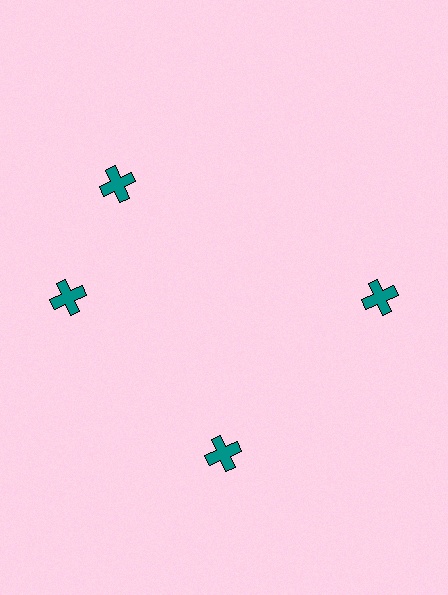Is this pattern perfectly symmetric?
No. The 4 teal crosses are arranged in a ring, but one element near the 12 o'clock position is rotated out of alignment along the ring, breaking the 4-fold rotational symmetry.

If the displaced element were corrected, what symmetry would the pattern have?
It would have 4-fold rotational symmetry — the pattern would map onto itself every 90 degrees.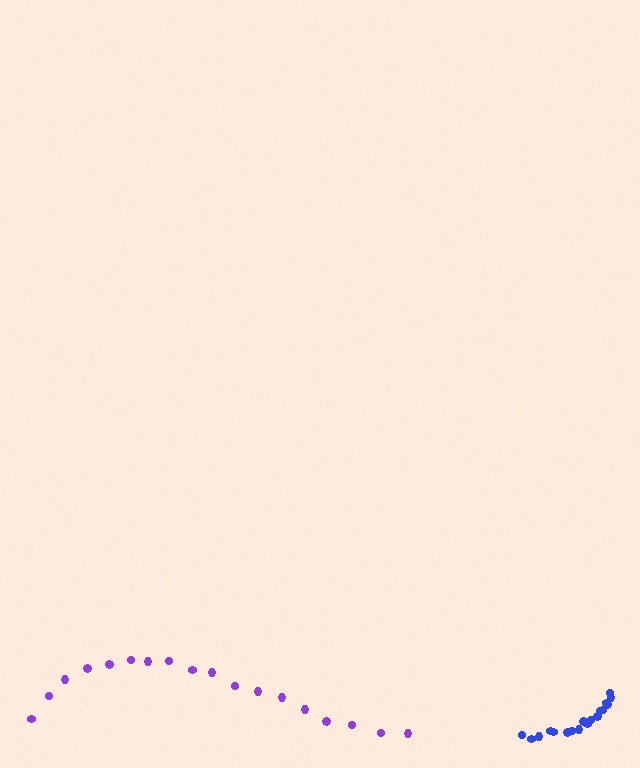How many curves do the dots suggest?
There are 2 distinct paths.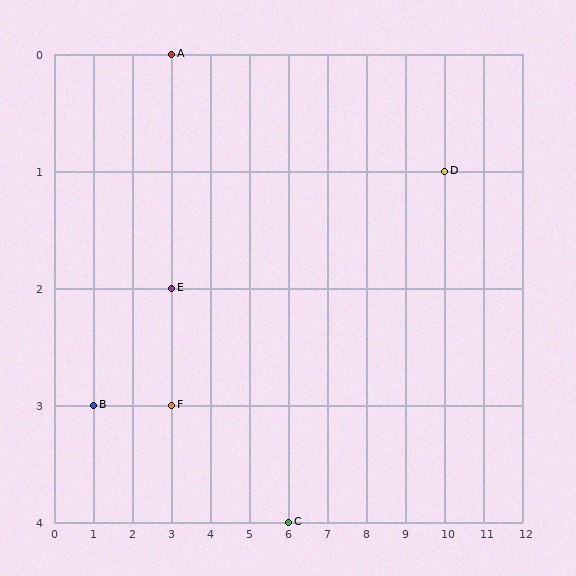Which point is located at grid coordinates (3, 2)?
Point E is at (3, 2).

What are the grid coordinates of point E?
Point E is at grid coordinates (3, 2).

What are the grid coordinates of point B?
Point B is at grid coordinates (1, 3).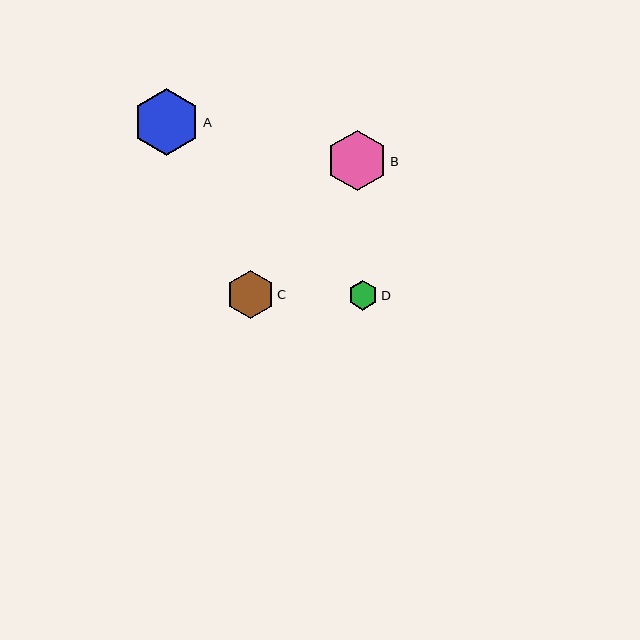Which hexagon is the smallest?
Hexagon D is the smallest with a size of approximately 30 pixels.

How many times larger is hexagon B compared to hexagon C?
Hexagon B is approximately 1.3 times the size of hexagon C.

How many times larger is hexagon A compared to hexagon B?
Hexagon A is approximately 1.1 times the size of hexagon B.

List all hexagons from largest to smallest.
From largest to smallest: A, B, C, D.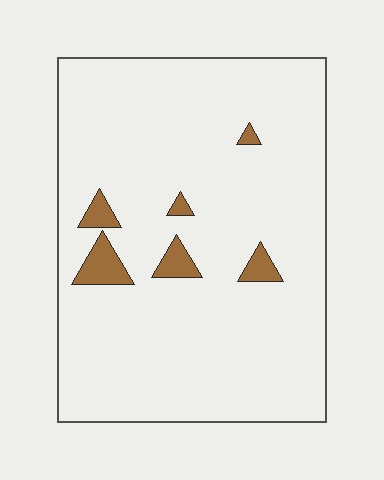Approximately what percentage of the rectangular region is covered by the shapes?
Approximately 5%.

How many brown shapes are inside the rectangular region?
6.